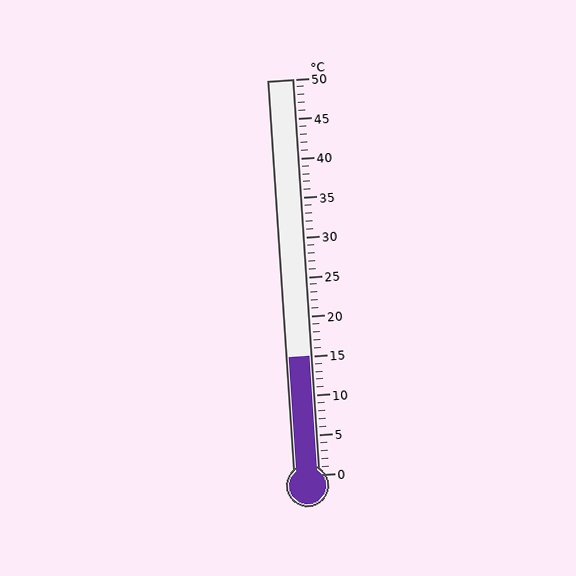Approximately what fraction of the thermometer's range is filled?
The thermometer is filled to approximately 30% of its range.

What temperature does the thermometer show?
The thermometer shows approximately 15°C.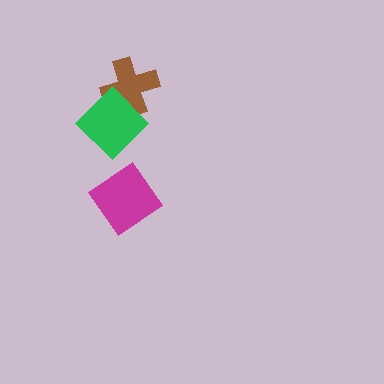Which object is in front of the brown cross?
The green diamond is in front of the brown cross.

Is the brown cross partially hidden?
Yes, it is partially covered by another shape.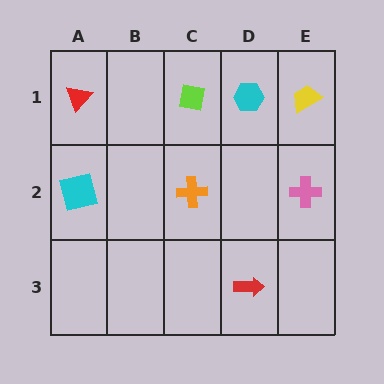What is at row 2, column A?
A cyan square.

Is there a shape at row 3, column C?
No, that cell is empty.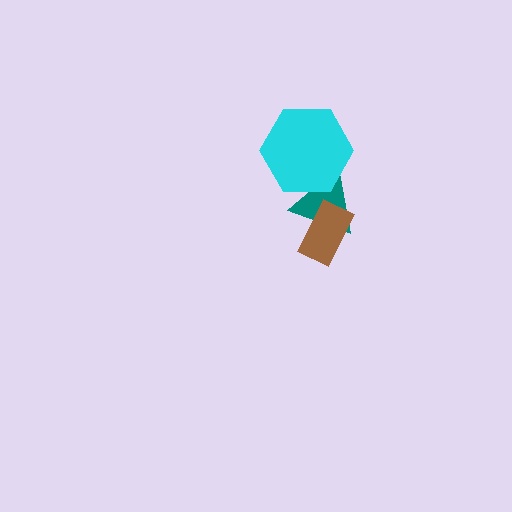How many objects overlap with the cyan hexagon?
1 object overlaps with the cyan hexagon.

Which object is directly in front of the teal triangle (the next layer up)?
The cyan hexagon is directly in front of the teal triangle.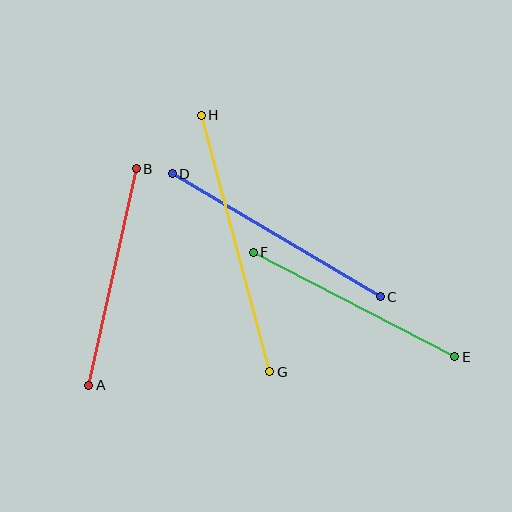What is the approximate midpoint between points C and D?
The midpoint is at approximately (276, 235) pixels.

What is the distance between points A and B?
The distance is approximately 221 pixels.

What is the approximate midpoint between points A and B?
The midpoint is at approximately (112, 277) pixels.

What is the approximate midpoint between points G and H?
The midpoint is at approximately (235, 243) pixels.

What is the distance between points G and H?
The distance is approximately 265 pixels.